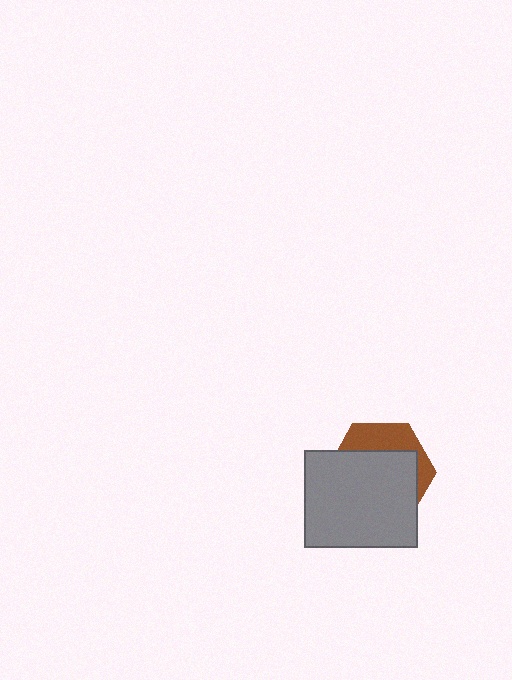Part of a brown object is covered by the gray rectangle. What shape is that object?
It is a hexagon.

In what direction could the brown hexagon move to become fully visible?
The brown hexagon could move up. That would shift it out from behind the gray rectangle entirely.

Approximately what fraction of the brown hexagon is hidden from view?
Roughly 70% of the brown hexagon is hidden behind the gray rectangle.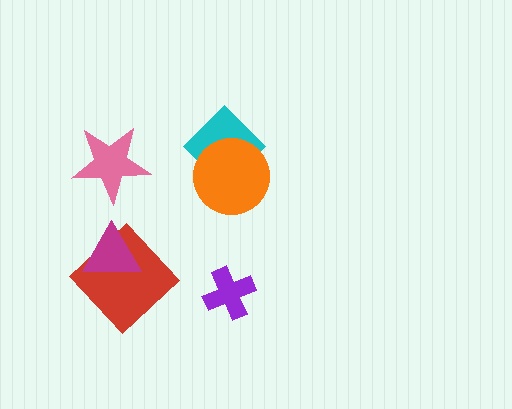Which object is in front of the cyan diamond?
The orange circle is in front of the cyan diamond.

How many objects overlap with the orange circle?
1 object overlaps with the orange circle.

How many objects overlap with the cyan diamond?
1 object overlaps with the cyan diamond.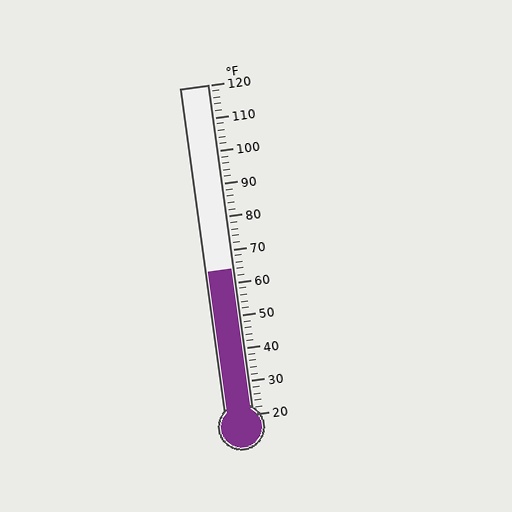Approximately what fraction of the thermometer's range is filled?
The thermometer is filled to approximately 45% of its range.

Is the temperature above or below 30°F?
The temperature is above 30°F.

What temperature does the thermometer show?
The thermometer shows approximately 64°F.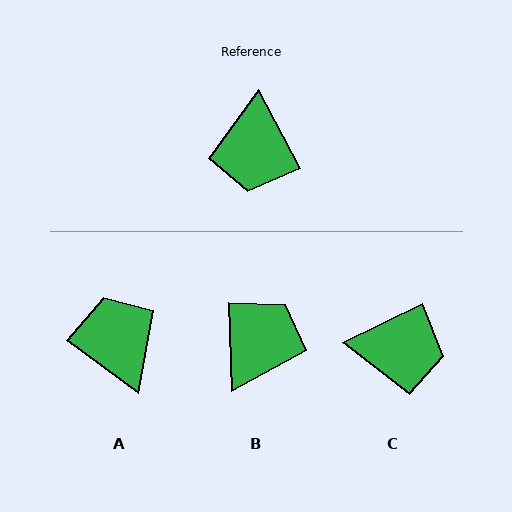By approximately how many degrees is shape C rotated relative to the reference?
Approximately 88 degrees counter-clockwise.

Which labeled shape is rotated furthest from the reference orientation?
B, about 154 degrees away.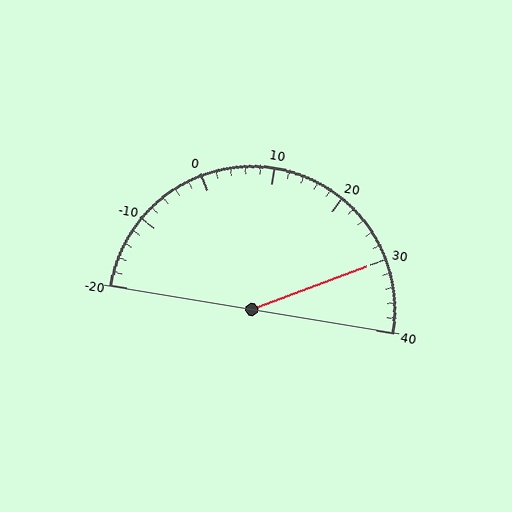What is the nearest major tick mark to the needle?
The nearest major tick mark is 30.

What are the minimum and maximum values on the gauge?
The gauge ranges from -20 to 40.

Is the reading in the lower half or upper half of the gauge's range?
The reading is in the upper half of the range (-20 to 40).